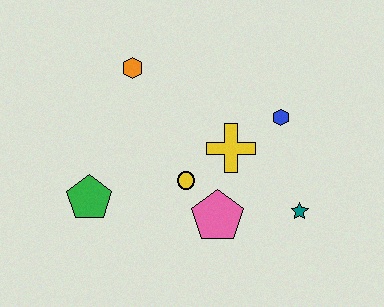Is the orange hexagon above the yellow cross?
Yes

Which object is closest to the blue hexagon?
The yellow cross is closest to the blue hexagon.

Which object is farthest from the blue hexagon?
The green pentagon is farthest from the blue hexagon.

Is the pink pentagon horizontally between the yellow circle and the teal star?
Yes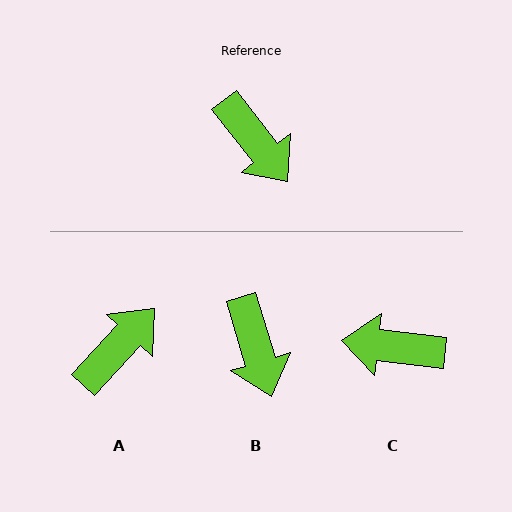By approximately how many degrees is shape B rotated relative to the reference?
Approximately 21 degrees clockwise.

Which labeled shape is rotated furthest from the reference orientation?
C, about 135 degrees away.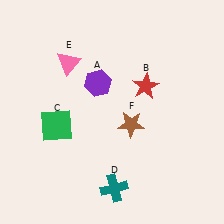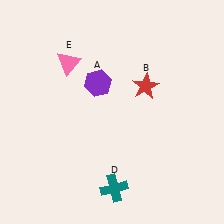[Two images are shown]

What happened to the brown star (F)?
The brown star (F) was removed in Image 2. It was in the bottom-right area of Image 1.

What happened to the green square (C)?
The green square (C) was removed in Image 2. It was in the bottom-left area of Image 1.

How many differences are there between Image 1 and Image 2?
There are 2 differences between the two images.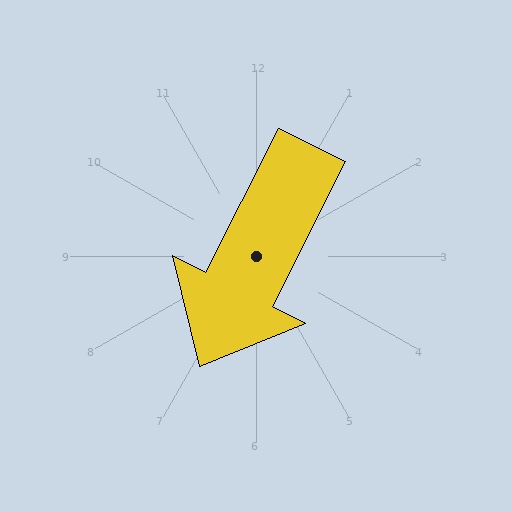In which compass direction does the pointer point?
Southwest.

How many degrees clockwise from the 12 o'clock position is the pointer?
Approximately 207 degrees.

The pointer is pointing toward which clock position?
Roughly 7 o'clock.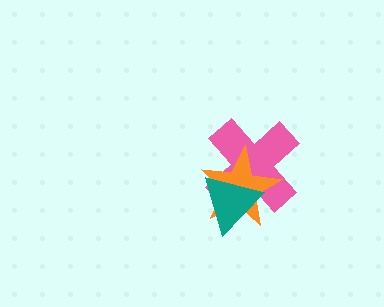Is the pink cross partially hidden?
Yes, it is partially covered by another shape.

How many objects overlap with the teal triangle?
2 objects overlap with the teal triangle.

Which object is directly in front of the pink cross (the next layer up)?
The orange star is directly in front of the pink cross.